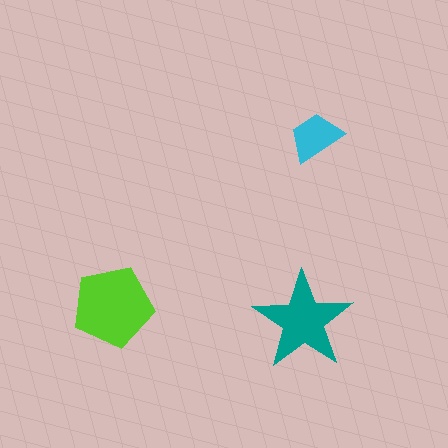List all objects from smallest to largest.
The cyan trapezoid, the teal star, the lime pentagon.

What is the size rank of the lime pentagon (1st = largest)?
1st.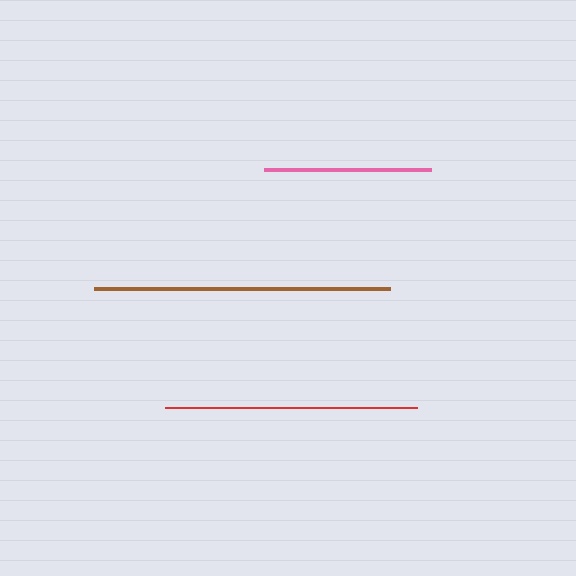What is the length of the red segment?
The red segment is approximately 252 pixels long.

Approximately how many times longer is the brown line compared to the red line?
The brown line is approximately 1.2 times the length of the red line.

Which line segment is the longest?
The brown line is the longest at approximately 297 pixels.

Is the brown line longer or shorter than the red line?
The brown line is longer than the red line.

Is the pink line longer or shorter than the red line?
The red line is longer than the pink line.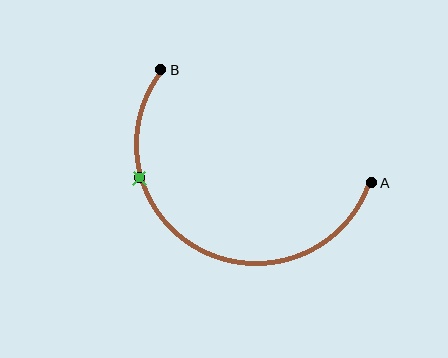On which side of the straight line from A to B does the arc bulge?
The arc bulges below the straight line connecting A and B.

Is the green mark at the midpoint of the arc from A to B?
No. The green mark lies on the arc but is closer to endpoint B. The arc midpoint would be at the point on the curve equidistant along the arc from both A and B.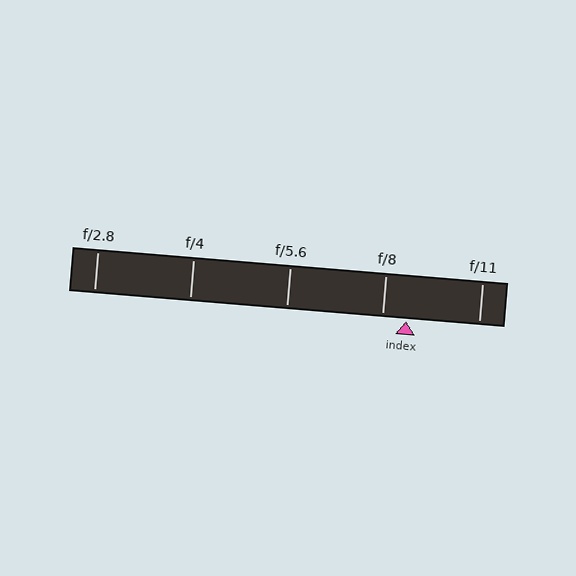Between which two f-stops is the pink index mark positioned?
The index mark is between f/8 and f/11.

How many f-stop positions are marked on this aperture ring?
There are 5 f-stop positions marked.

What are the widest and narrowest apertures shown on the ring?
The widest aperture shown is f/2.8 and the narrowest is f/11.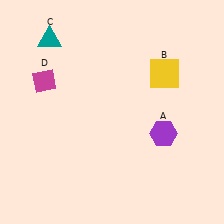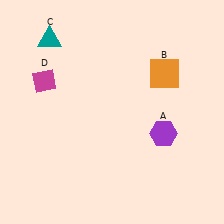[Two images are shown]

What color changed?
The square (B) changed from yellow in Image 1 to orange in Image 2.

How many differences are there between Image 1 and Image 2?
There is 1 difference between the two images.